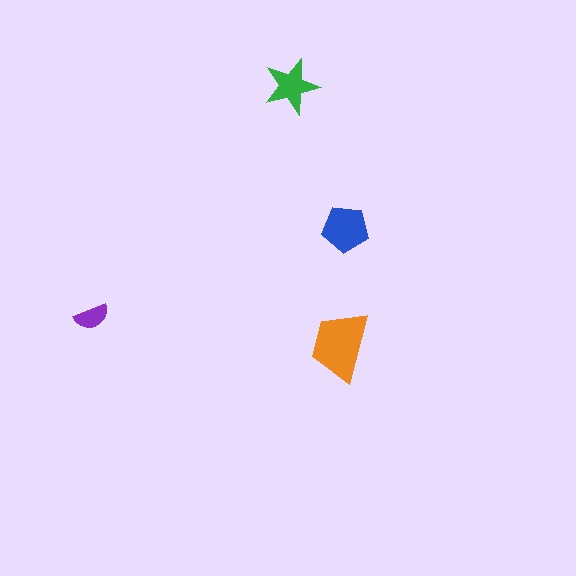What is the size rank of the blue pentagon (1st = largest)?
2nd.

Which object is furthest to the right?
The blue pentagon is rightmost.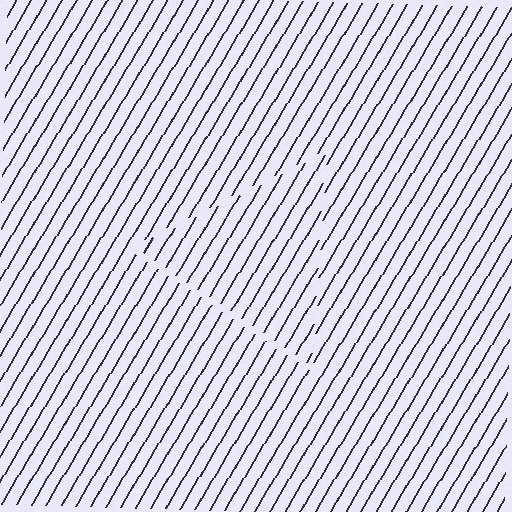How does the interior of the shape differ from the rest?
The interior of the shape contains the same grating, shifted by half a period — the contour is defined by the phase discontinuity where line-ends from the inner and outer gratings abut.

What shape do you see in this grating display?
An illusory triangle. The interior of the shape contains the same grating, shifted by half a period — the contour is defined by the phase discontinuity where line-ends from the inner and outer gratings abut.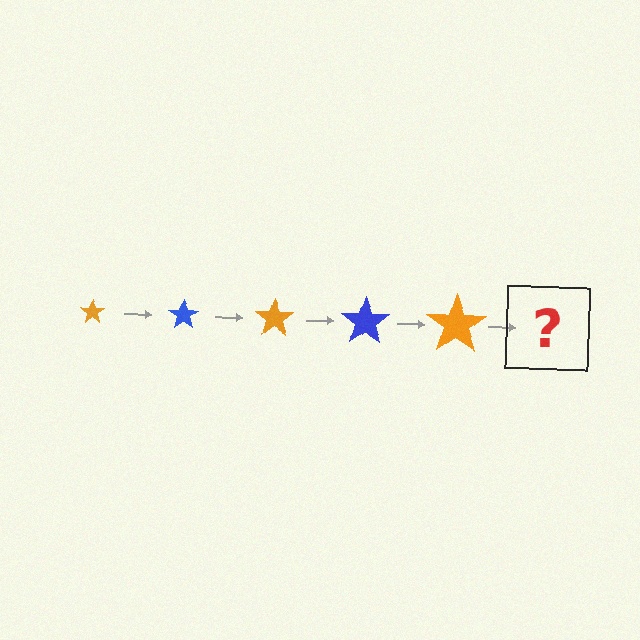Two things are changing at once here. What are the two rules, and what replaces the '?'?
The two rules are that the star grows larger each step and the color cycles through orange and blue. The '?' should be a blue star, larger than the previous one.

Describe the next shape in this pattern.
It should be a blue star, larger than the previous one.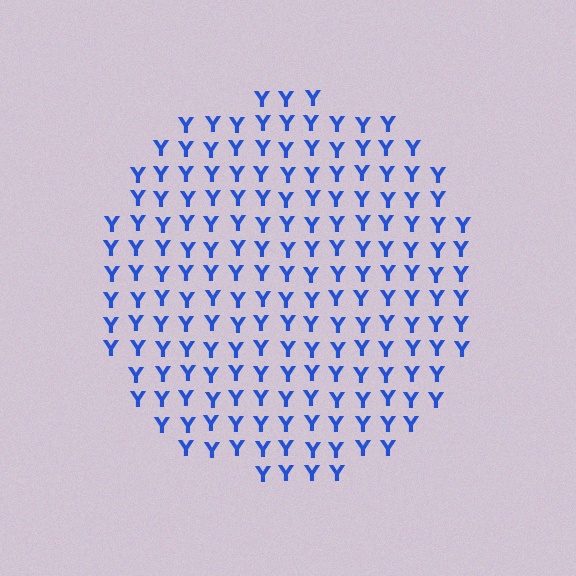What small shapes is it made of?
It is made of small letter Y's.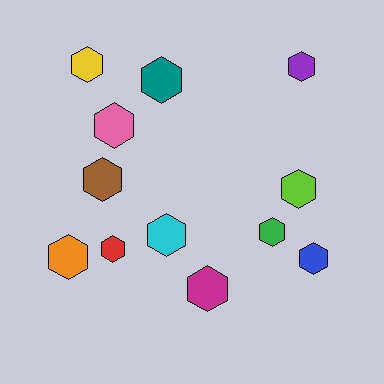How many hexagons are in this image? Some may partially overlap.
There are 12 hexagons.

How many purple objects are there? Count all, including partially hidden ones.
There is 1 purple object.